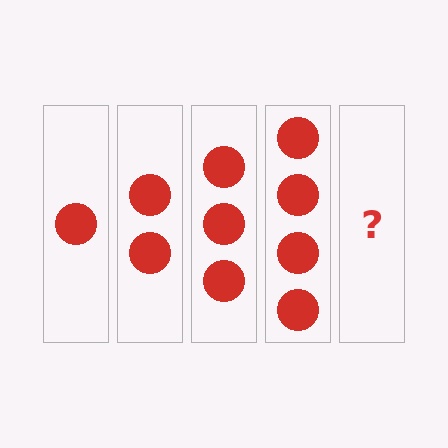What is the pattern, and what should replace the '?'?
The pattern is that each step adds one more circle. The '?' should be 5 circles.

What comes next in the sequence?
The next element should be 5 circles.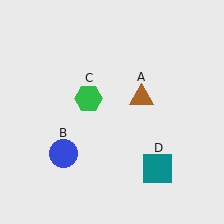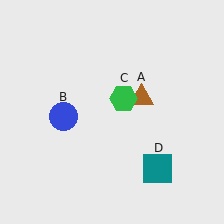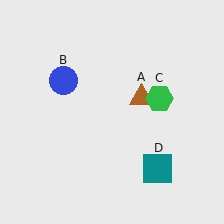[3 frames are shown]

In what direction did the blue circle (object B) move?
The blue circle (object B) moved up.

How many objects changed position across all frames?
2 objects changed position: blue circle (object B), green hexagon (object C).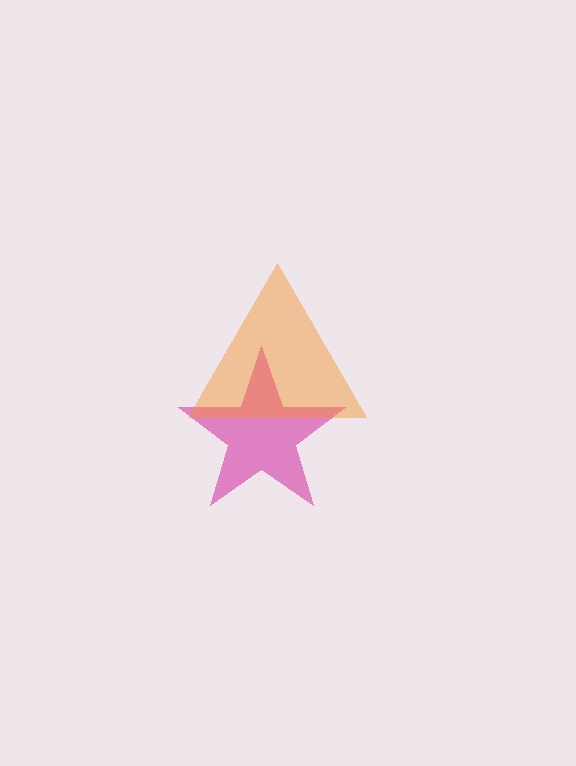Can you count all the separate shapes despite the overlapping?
Yes, there are 2 separate shapes.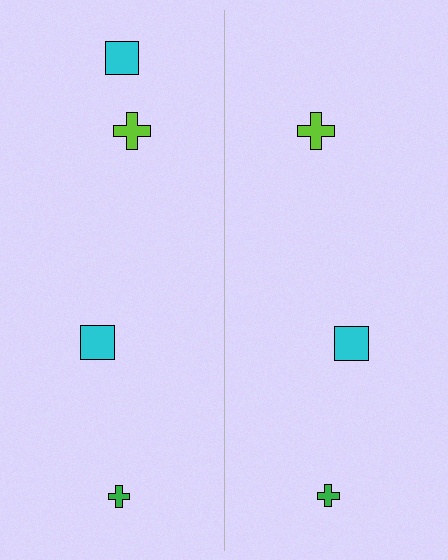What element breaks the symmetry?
A cyan square is missing from the right side.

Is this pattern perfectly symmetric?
No, the pattern is not perfectly symmetric. A cyan square is missing from the right side.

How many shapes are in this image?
There are 7 shapes in this image.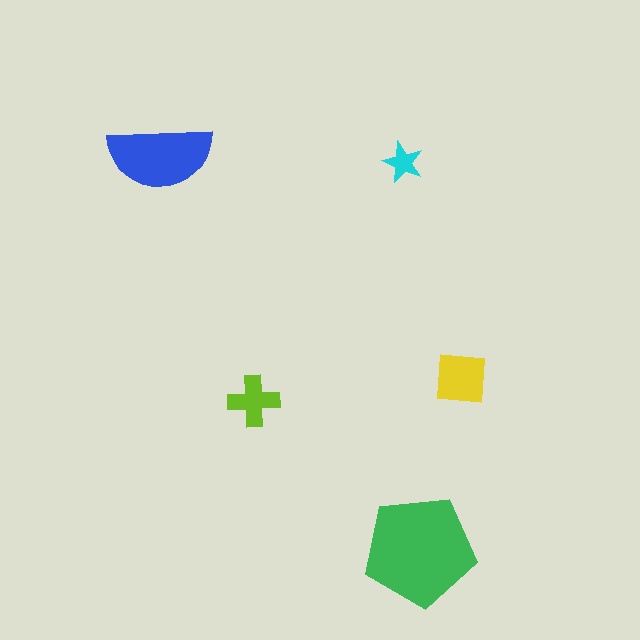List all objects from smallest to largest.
The cyan star, the lime cross, the yellow square, the blue semicircle, the green pentagon.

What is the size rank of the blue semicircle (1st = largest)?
2nd.